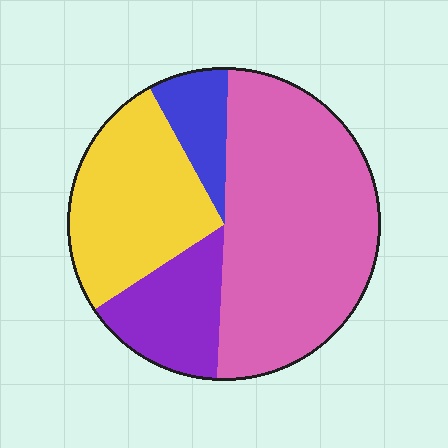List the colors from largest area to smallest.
From largest to smallest: pink, yellow, purple, blue.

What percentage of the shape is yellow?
Yellow takes up between a sixth and a third of the shape.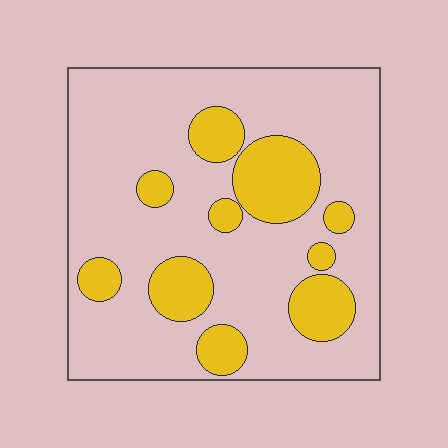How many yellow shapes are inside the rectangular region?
10.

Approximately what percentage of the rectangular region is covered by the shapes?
Approximately 25%.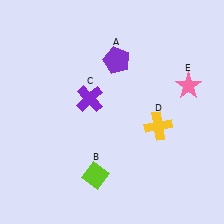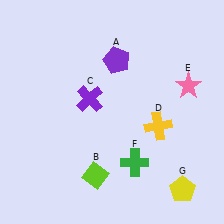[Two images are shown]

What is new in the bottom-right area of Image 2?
A yellow pentagon (G) was added in the bottom-right area of Image 2.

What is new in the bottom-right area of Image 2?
A green cross (F) was added in the bottom-right area of Image 2.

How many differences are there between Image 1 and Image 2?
There are 2 differences between the two images.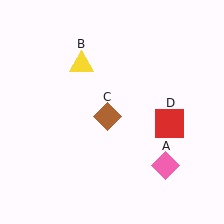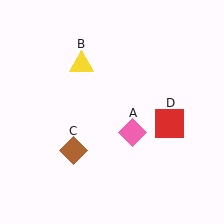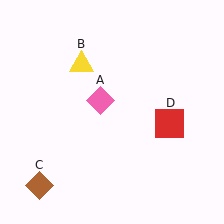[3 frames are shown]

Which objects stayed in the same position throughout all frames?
Yellow triangle (object B) and red square (object D) remained stationary.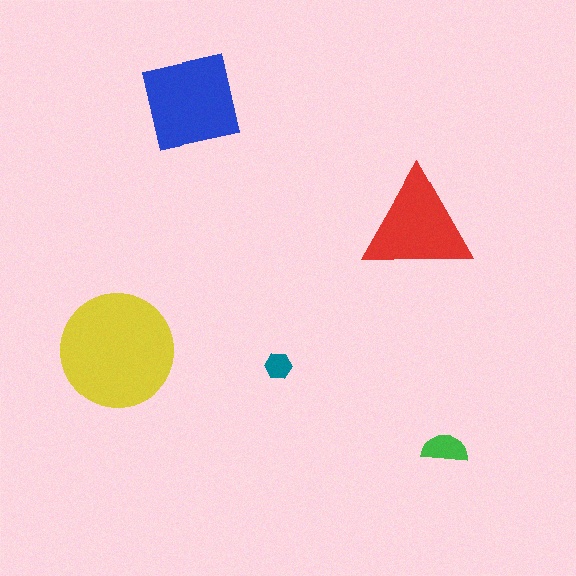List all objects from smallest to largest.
The teal hexagon, the green semicircle, the red triangle, the blue square, the yellow circle.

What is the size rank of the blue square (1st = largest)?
2nd.